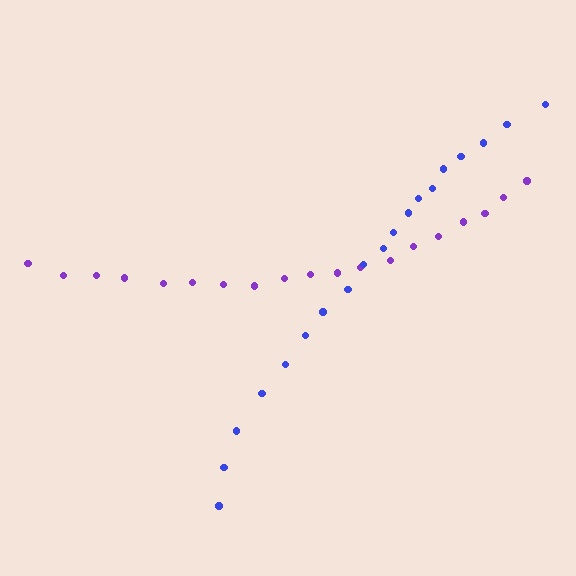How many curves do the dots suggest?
There are 2 distinct paths.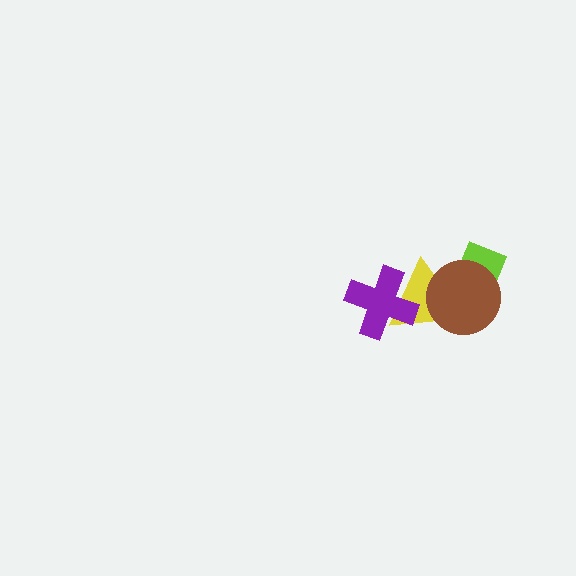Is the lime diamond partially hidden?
Yes, it is partially covered by another shape.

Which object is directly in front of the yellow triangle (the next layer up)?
The lime diamond is directly in front of the yellow triangle.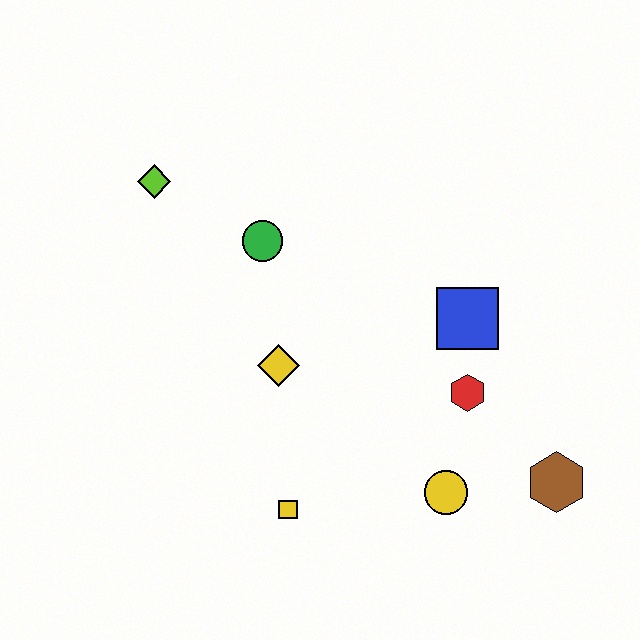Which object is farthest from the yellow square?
The lime diamond is farthest from the yellow square.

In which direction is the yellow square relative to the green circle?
The yellow square is below the green circle.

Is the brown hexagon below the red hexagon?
Yes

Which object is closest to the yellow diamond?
The green circle is closest to the yellow diamond.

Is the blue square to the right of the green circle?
Yes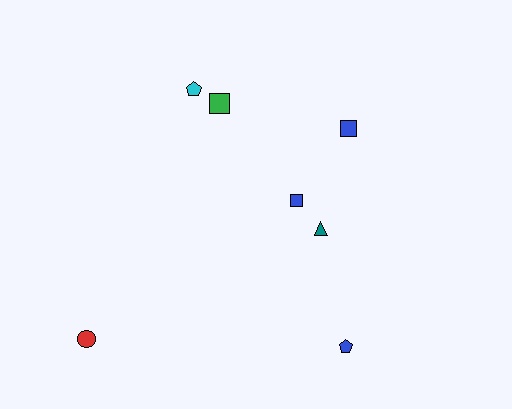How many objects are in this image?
There are 7 objects.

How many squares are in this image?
There are 3 squares.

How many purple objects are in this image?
There are no purple objects.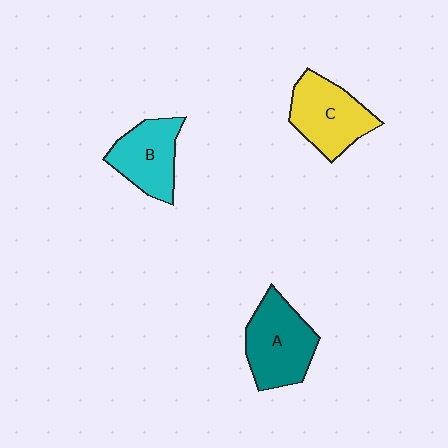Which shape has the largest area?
Shape A (teal).